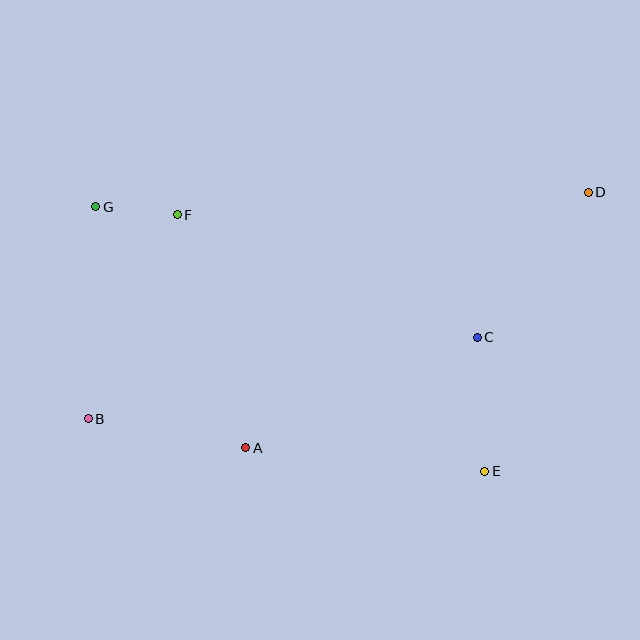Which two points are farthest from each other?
Points B and D are farthest from each other.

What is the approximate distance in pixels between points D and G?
The distance between D and G is approximately 493 pixels.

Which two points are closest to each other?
Points F and G are closest to each other.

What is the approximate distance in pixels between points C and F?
The distance between C and F is approximately 324 pixels.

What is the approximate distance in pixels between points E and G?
The distance between E and G is approximately 470 pixels.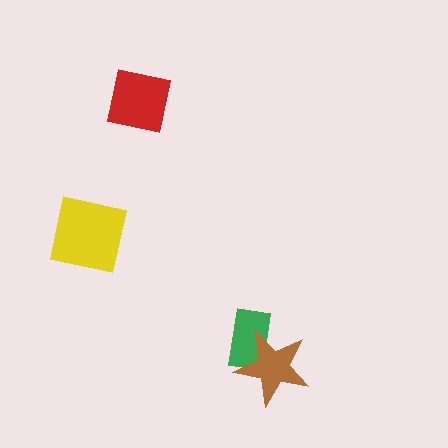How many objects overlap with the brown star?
1 object overlaps with the brown star.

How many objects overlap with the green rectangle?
1 object overlaps with the green rectangle.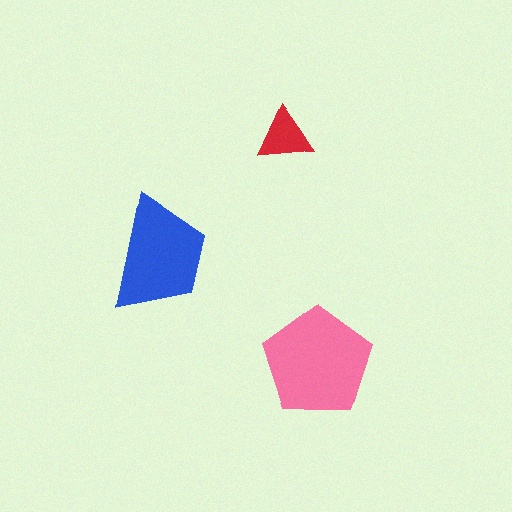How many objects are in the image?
There are 3 objects in the image.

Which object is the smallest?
The red triangle.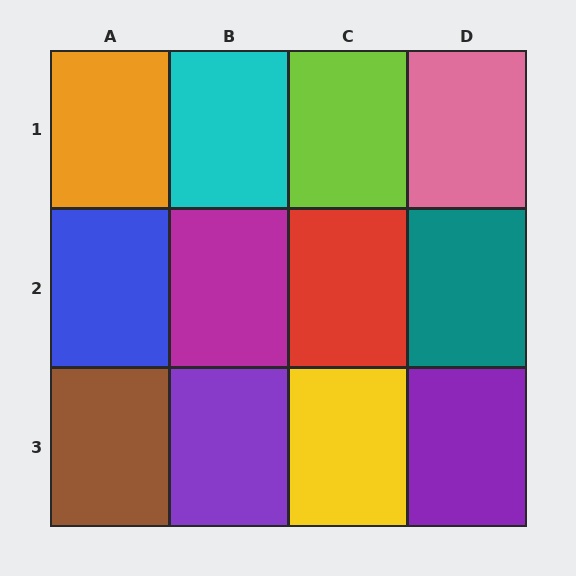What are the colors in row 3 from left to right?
Brown, purple, yellow, purple.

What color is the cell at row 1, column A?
Orange.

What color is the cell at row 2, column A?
Blue.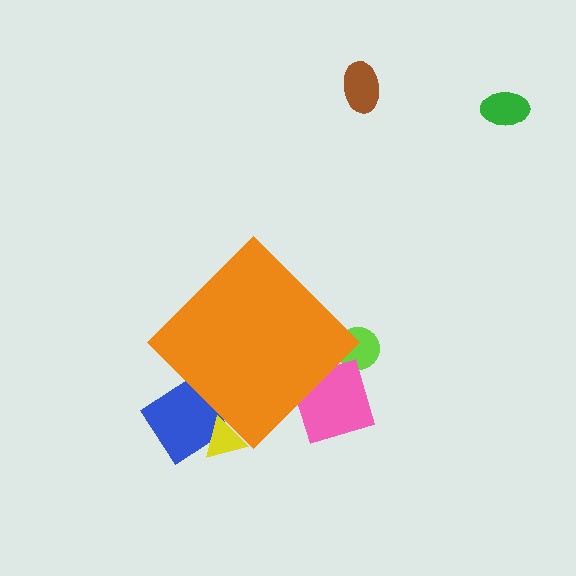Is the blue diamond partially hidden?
Yes, the blue diamond is partially hidden behind the orange diamond.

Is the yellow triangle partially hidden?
Yes, the yellow triangle is partially hidden behind the orange diamond.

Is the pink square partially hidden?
Yes, the pink square is partially hidden behind the orange diamond.